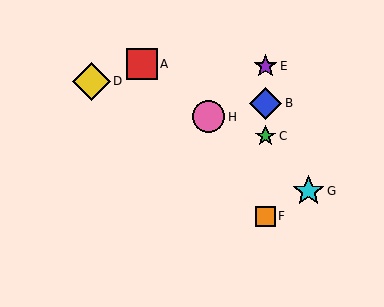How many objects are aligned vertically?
4 objects (B, C, E, F) are aligned vertically.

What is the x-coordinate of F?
Object F is at x≈265.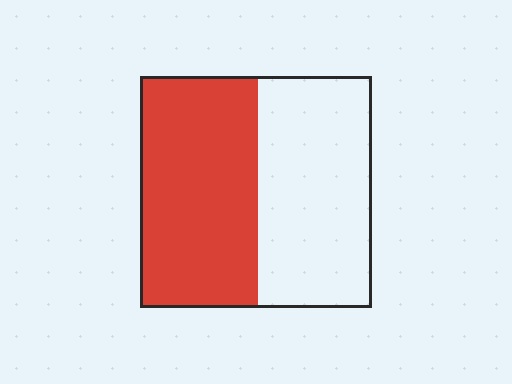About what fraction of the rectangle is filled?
About one half (1/2).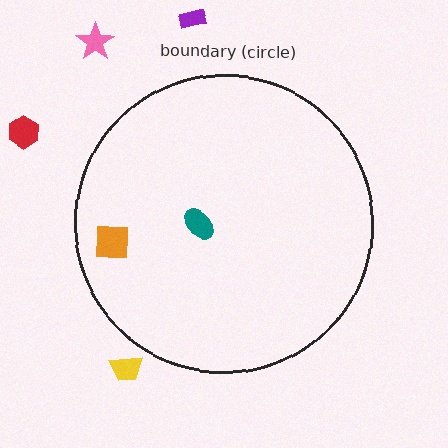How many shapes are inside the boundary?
2 inside, 4 outside.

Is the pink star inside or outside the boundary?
Outside.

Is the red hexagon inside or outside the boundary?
Outside.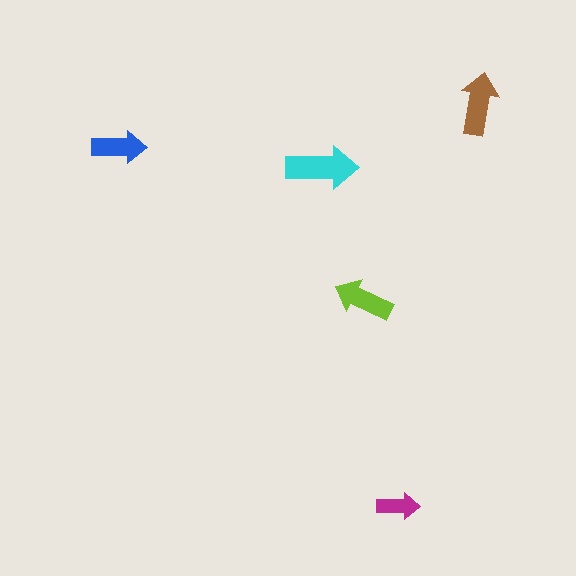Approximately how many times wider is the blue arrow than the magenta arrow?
About 1.5 times wider.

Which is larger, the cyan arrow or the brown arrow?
The cyan one.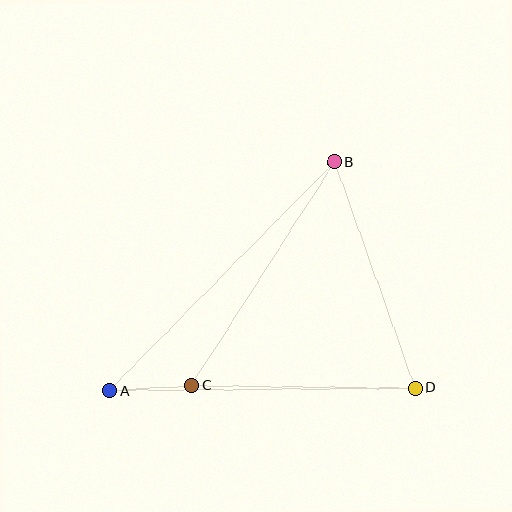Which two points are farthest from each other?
Points A and B are farthest from each other.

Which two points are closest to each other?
Points A and C are closest to each other.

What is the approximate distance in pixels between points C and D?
The distance between C and D is approximately 224 pixels.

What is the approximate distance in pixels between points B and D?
The distance between B and D is approximately 240 pixels.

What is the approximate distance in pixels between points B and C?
The distance between B and C is approximately 265 pixels.